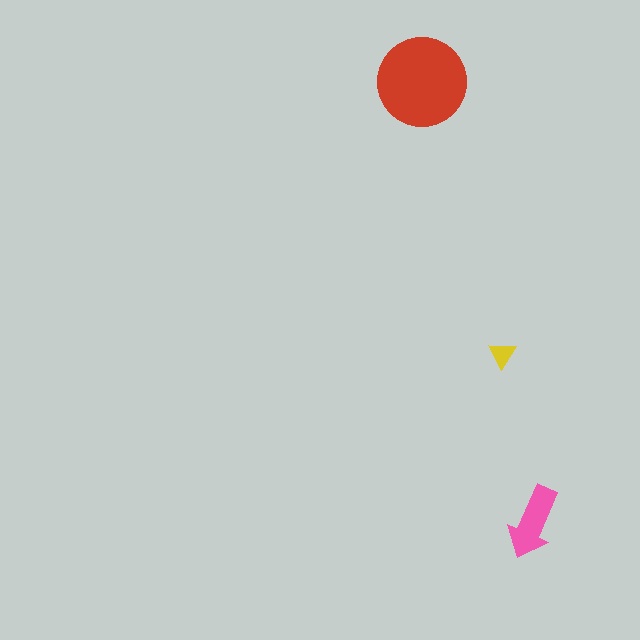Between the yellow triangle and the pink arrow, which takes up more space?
The pink arrow.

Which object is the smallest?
The yellow triangle.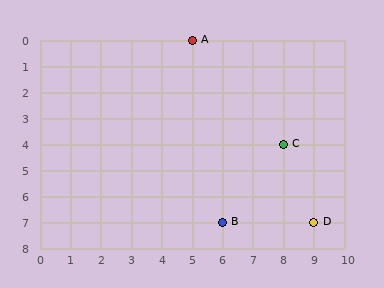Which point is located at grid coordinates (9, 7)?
Point D is at (9, 7).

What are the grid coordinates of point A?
Point A is at grid coordinates (5, 0).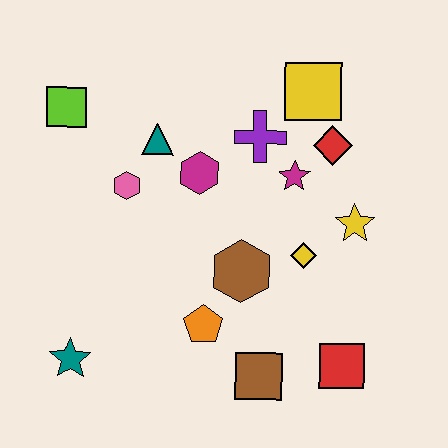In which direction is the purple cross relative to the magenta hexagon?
The purple cross is to the right of the magenta hexagon.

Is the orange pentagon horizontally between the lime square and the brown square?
Yes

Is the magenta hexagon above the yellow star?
Yes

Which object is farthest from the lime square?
The red square is farthest from the lime square.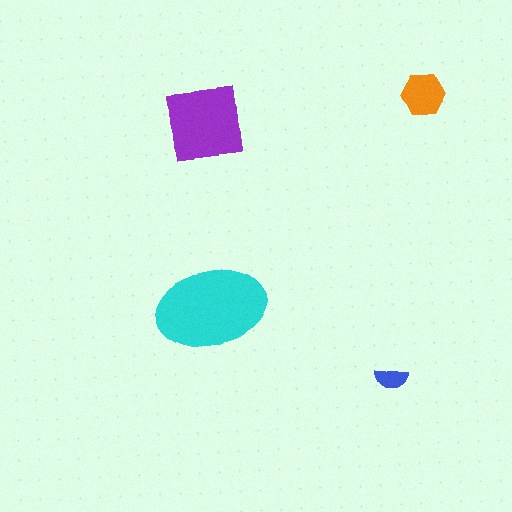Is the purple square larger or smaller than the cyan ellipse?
Smaller.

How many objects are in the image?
There are 4 objects in the image.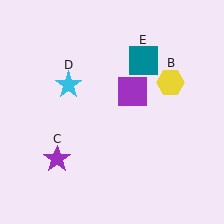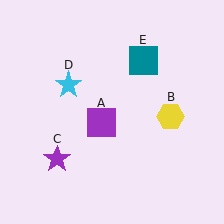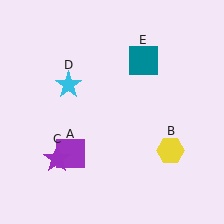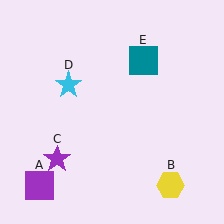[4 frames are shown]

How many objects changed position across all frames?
2 objects changed position: purple square (object A), yellow hexagon (object B).